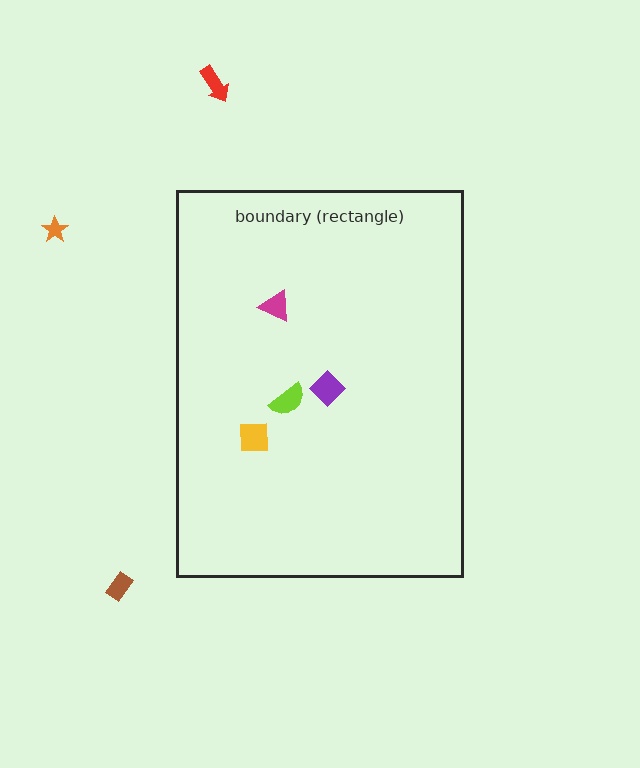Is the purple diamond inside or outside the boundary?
Inside.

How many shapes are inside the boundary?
4 inside, 3 outside.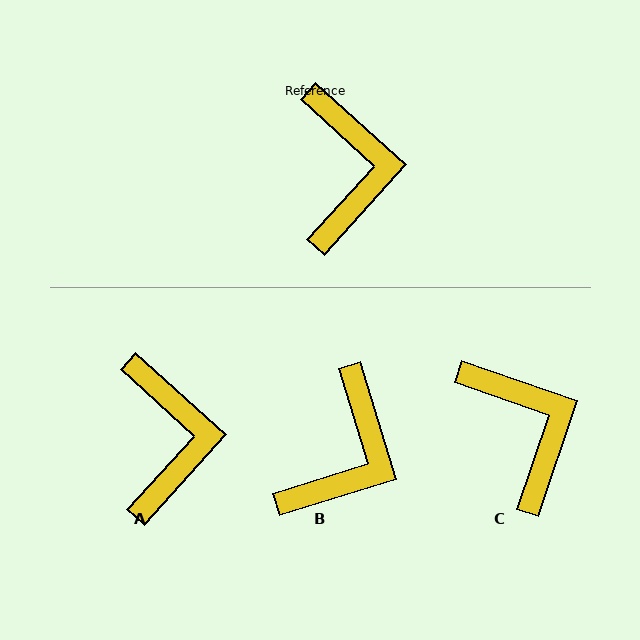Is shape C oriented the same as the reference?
No, it is off by about 23 degrees.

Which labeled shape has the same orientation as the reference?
A.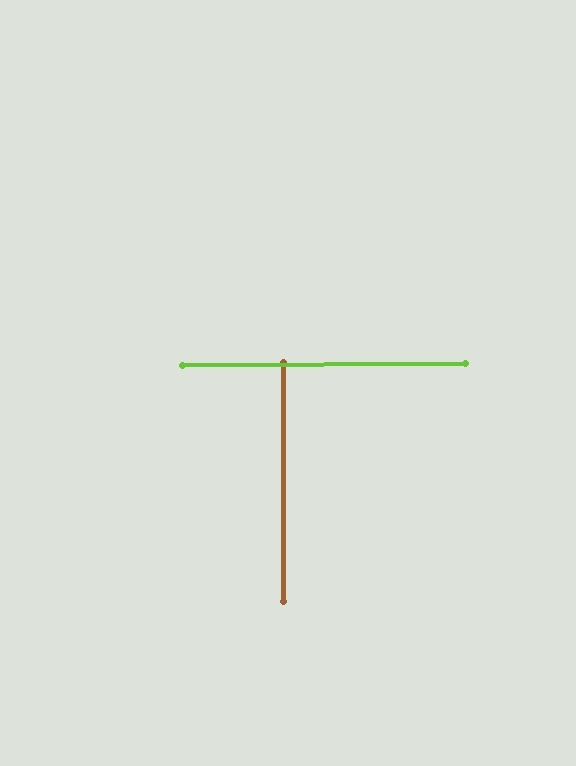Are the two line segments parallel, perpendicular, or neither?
Perpendicular — they meet at approximately 90°.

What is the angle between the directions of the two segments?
Approximately 90 degrees.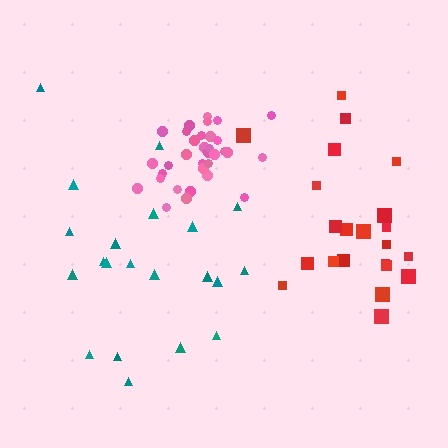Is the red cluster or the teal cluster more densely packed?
Red.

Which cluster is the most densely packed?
Pink.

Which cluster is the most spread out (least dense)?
Teal.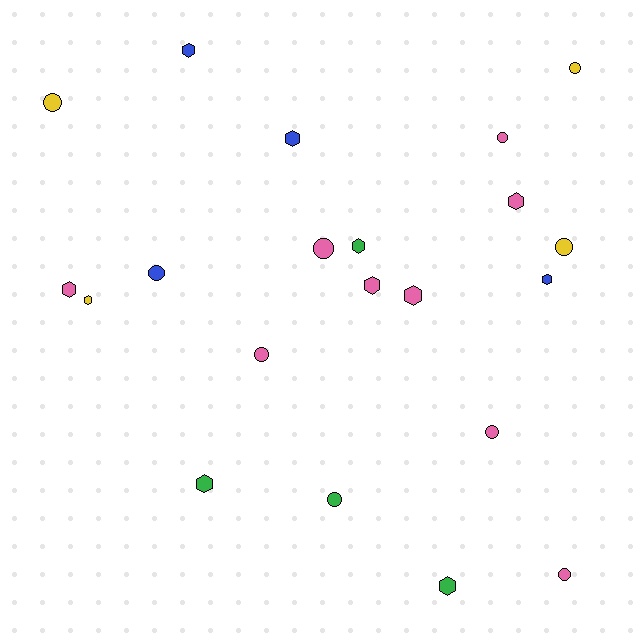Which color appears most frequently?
Pink, with 9 objects.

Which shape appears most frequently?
Hexagon, with 11 objects.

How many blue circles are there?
There is 1 blue circle.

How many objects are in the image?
There are 21 objects.